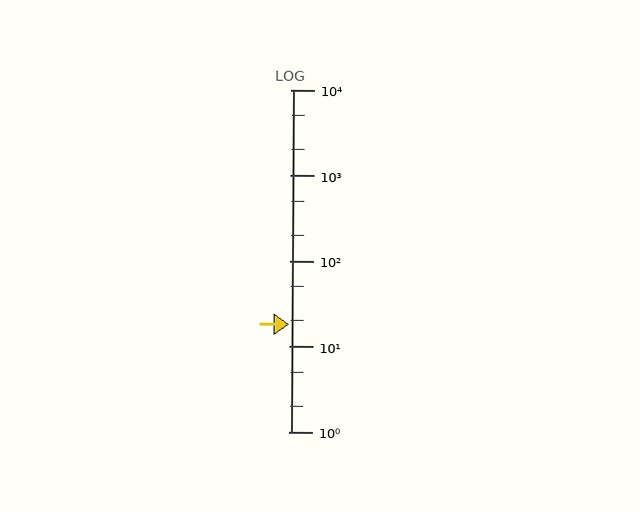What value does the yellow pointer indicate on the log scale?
The pointer indicates approximately 18.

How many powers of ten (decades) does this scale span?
The scale spans 4 decades, from 1 to 10000.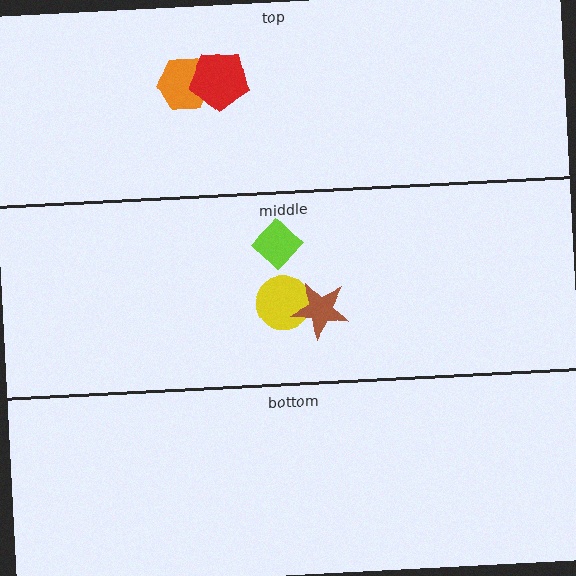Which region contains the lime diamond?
The middle region.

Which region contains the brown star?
The middle region.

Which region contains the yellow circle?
The middle region.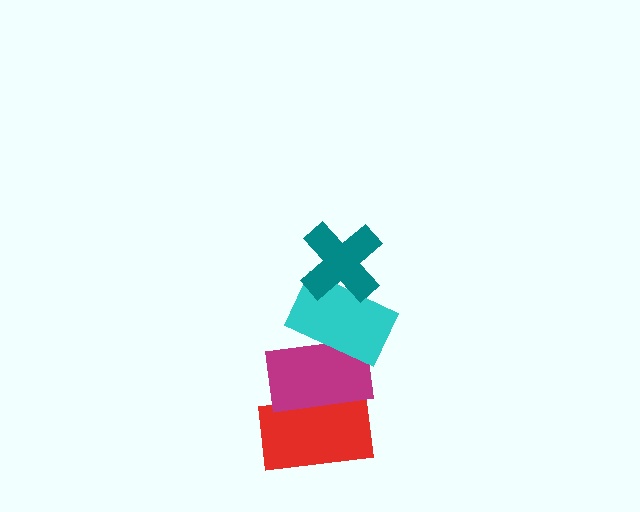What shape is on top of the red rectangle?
The magenta rectangle is on top of the red rectangle.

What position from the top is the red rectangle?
The red rectangle is 4th from the top.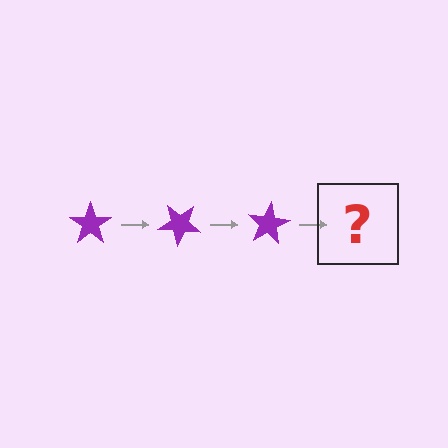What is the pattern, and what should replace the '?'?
The pattern is that the star rotates 40 degrees each step. The '?' should be a purple star rotated 120 degrees.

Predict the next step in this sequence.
The next step is a purple star rotated 120 degrees.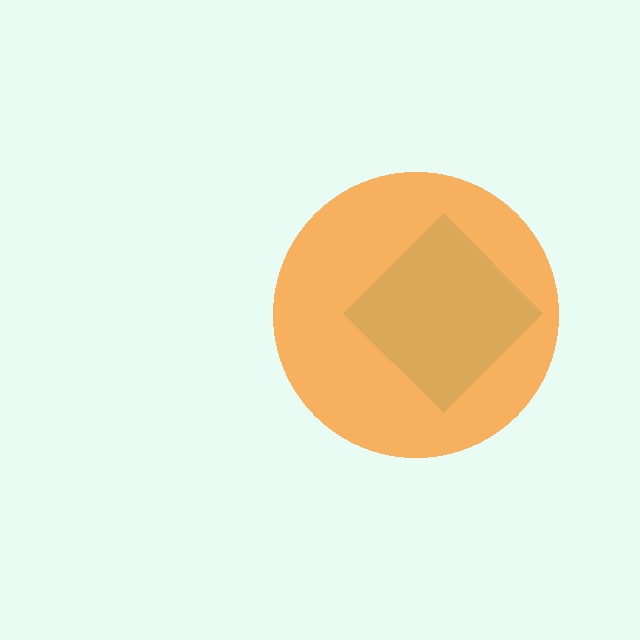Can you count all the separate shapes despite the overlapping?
Yes, there are 2 separate shapes.